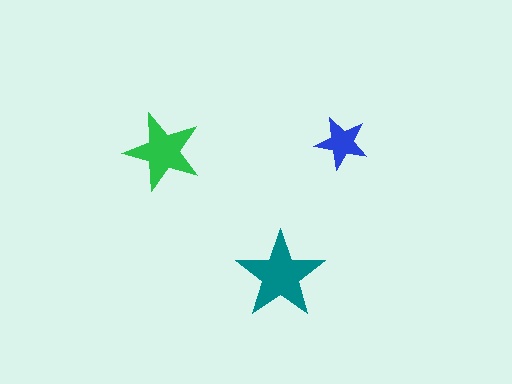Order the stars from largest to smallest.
the teal one, the green one, the blue one.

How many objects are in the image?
There are 3 objects in the image.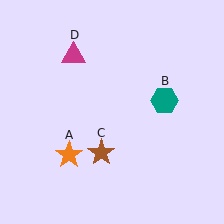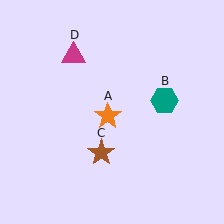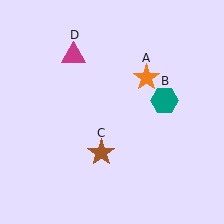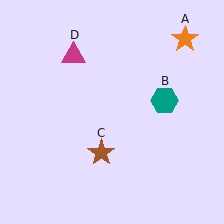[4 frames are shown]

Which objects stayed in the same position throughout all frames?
Teal hexagon (object B) and brown star (object C) and magenta triangle (object D) remained stationary.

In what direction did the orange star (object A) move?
The orange star (object A) moved up and to the right.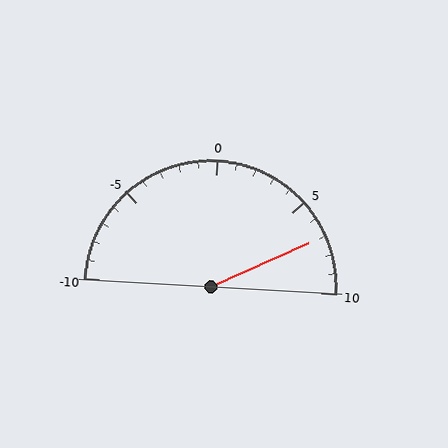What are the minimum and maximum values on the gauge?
The gauge ranges from -10 to 10.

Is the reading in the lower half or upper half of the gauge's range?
The reading is in the upper half of the range (-10 to 10).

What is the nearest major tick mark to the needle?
The nearest major tick mark is 5.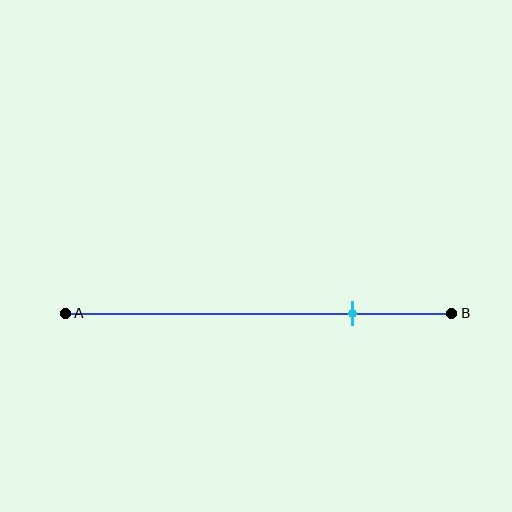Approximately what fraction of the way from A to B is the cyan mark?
The cyan mark is approximately 75% of the way from A to B.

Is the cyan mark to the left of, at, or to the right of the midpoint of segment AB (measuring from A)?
The cyan mark is to the right of the midpoint of segment AB.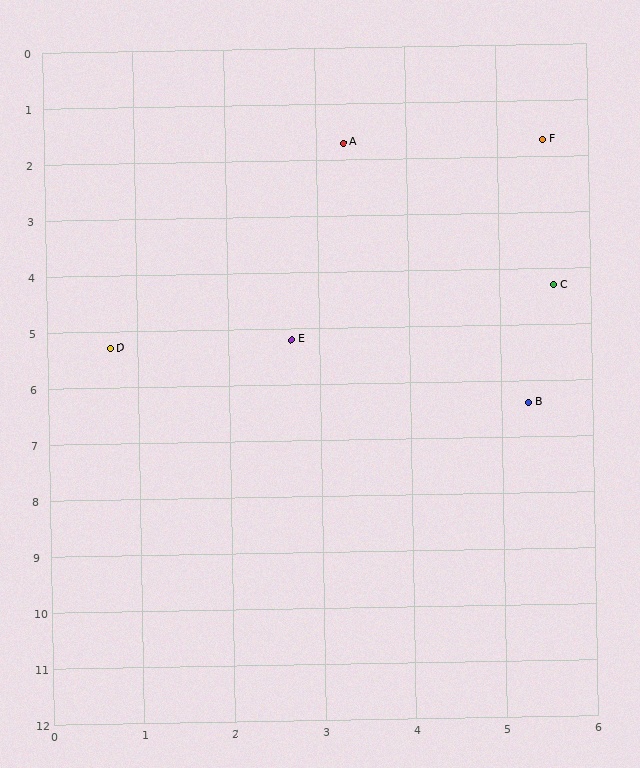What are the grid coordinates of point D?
Point D is at approximately (0.7, 5.3).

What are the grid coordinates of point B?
Point B is at approximately (5.3, 6.4).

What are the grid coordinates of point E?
Point E is at approximately (2.7, 5.2).